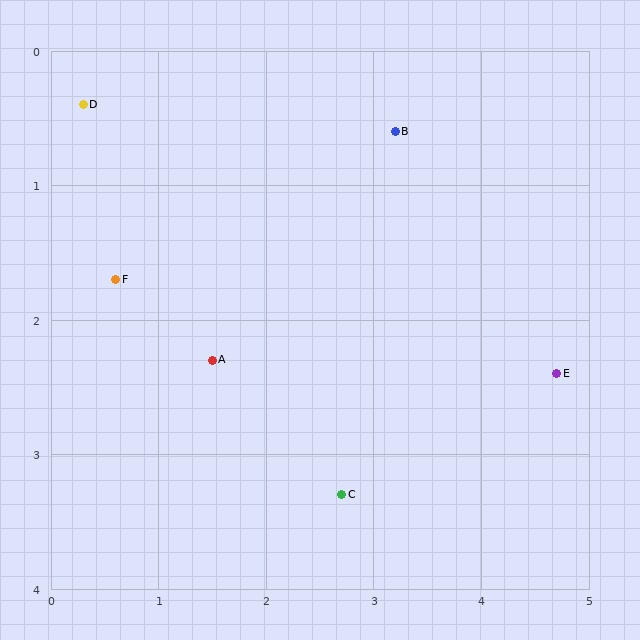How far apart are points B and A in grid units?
Points B and A are about 2.4 grid units apart.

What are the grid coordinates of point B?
Point B is at approximately (3.2, 0.6).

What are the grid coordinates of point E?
Point E is at approximately (4.7, 2.4).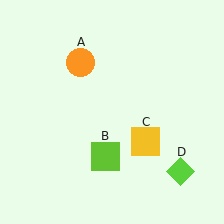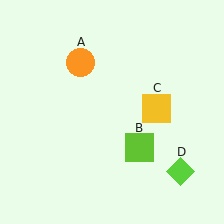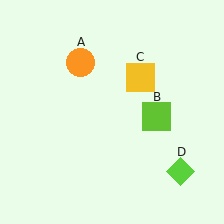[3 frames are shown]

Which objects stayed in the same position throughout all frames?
Orange circle (object A) and lime diamond (object D) remained stationary.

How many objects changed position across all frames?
2 objects changed position: lime square (object B), yellow square (object C).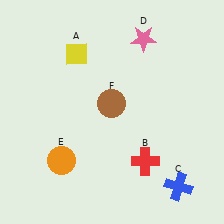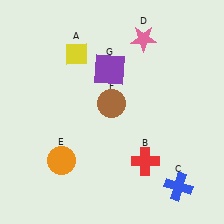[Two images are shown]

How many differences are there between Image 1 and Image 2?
There is 1 difference between the two images.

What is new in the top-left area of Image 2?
A purple square (G) was added in the top-left area of Image 2.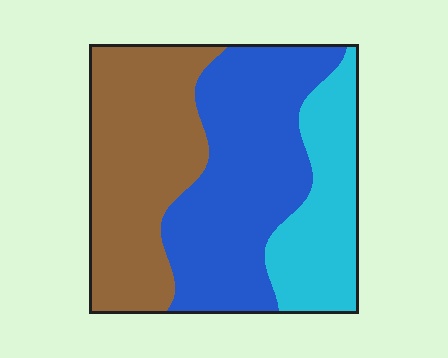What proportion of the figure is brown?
Brown takes up about three eighths (3/8) of the figure.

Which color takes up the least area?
Cyan, at roughly 25%.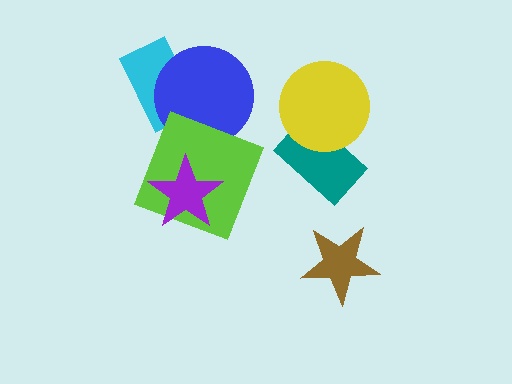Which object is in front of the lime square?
The purple star is in front of the lime square.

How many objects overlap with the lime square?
2 objects overlap with the lime square.